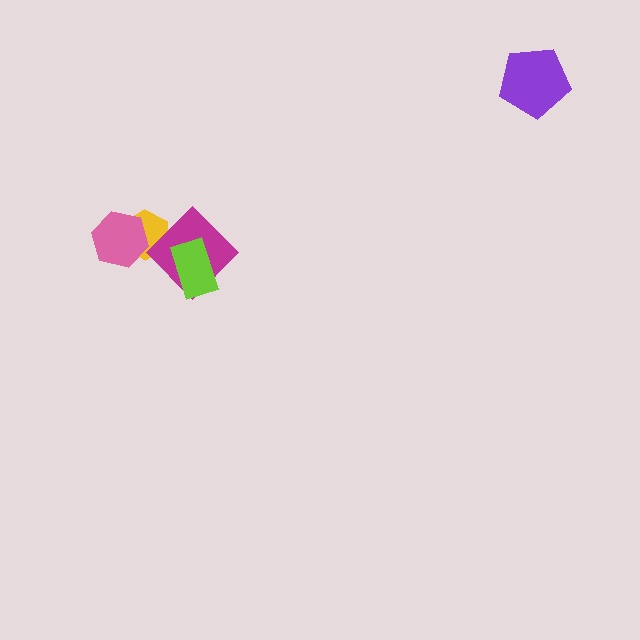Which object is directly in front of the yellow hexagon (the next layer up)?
The magenta diamond is directly in front of the yellow hexagon.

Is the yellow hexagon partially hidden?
Yes, it is partially covered by another shape.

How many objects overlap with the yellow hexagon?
2 objects overlap with the yellow hexagon.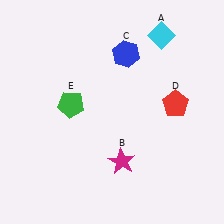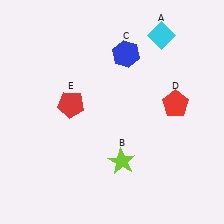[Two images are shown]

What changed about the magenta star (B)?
In Image 1, B is magenta. In Image 2, it changed to lime.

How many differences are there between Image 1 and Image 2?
There are 2 differences between the two images.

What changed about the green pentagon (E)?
In Image 1, E is green. In Image 2, it changed to red.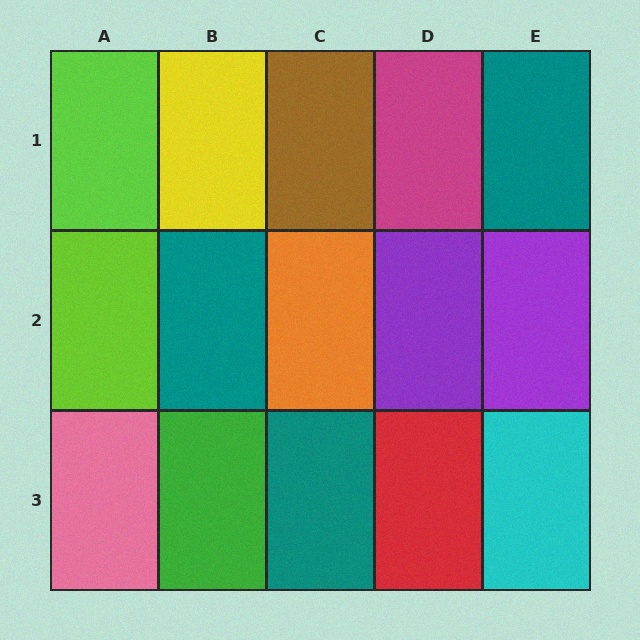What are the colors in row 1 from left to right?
Lime, yellow, brown, magenta, teal.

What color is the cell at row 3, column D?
Red.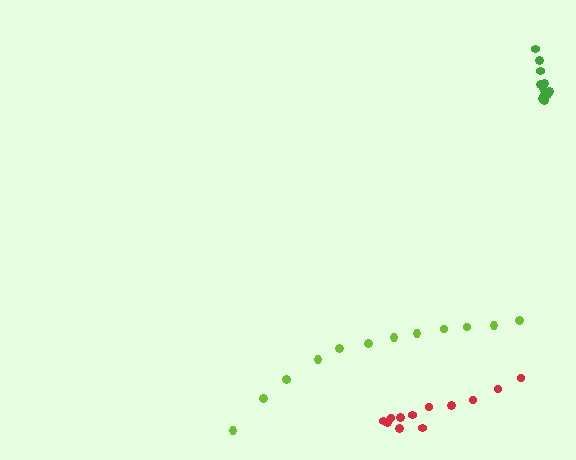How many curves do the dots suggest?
There are 3 distinct paths.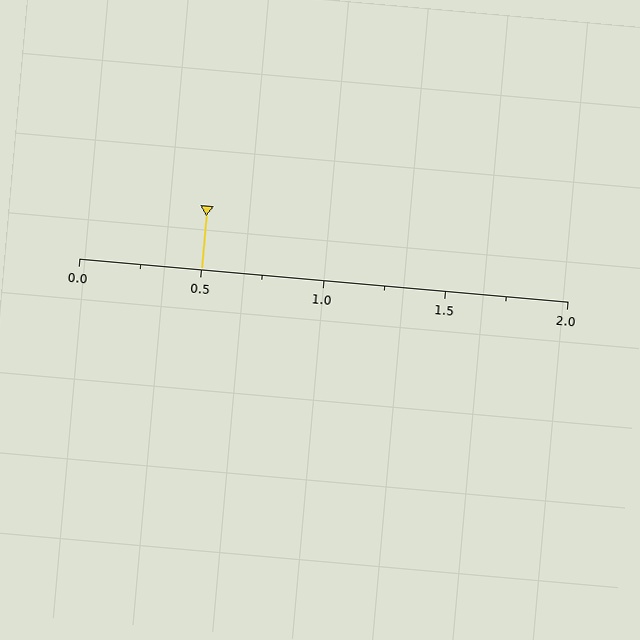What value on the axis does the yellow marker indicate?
The marker indicates approximately 0.5.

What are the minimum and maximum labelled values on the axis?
The axis runs from 0.0 to 2.0.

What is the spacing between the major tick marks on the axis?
The major ticks are spaced 0.5 apart.